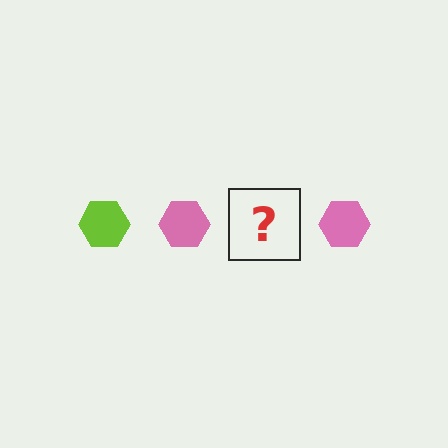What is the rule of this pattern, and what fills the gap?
The rule is that the pattern cycles through lime, pink hexagons. The gap should be filled with a lime hexagon.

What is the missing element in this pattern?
The missing element is a lime hexagon.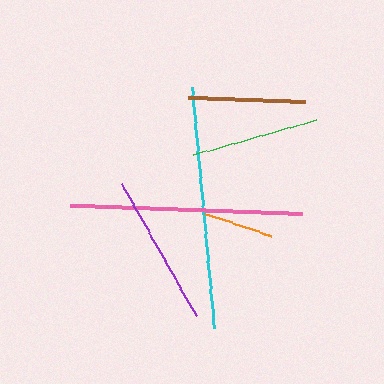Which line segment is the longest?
The cyan line is the longest at approximately 242 pixels.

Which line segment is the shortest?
The orange line is the shortest at approximately 73 pixels.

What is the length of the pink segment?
The pink segment is approximately 233 pixels long.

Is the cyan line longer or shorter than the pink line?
The cyan line is longer than the pink line.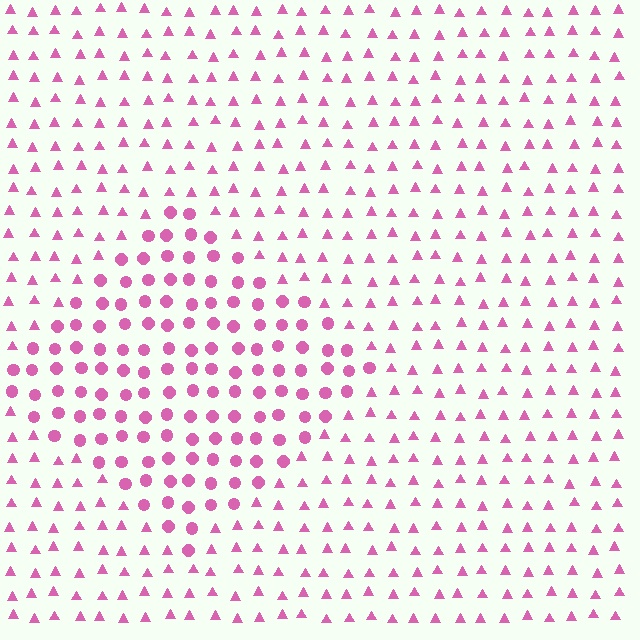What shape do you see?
I see a diamond.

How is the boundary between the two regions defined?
The boundary is defined by a change in element shape: circles inside vs. triangles outside. All elements share the same color and spacing.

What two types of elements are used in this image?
The image uses circles inside the diamond region and triangles outside it.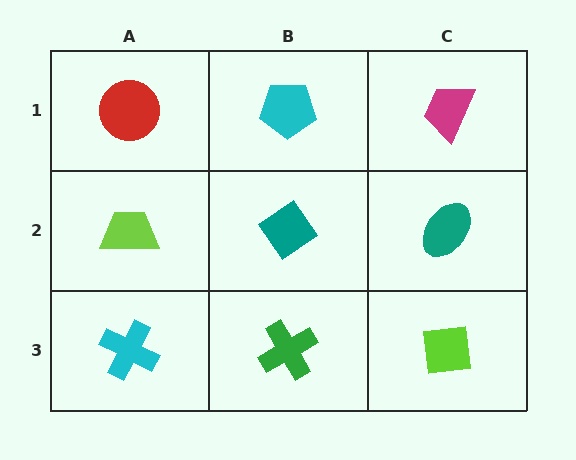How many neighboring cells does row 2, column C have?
3.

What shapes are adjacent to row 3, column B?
A teal diamond (row 2, column B), a cyan cross (row 3, column A), a lime square (row 3, column C).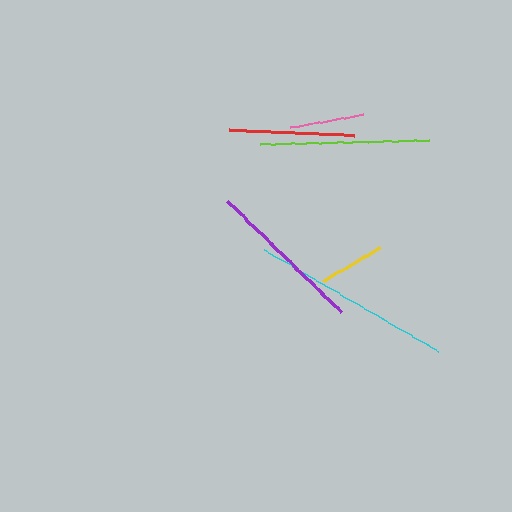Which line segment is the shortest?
The yellow line is the shortest at approximately 66 pixels.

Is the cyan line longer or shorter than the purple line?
The cyan line is longer than the purple line.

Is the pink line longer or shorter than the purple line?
The purple line is longer than the pink line.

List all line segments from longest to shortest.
From longest to shortest: cyan, lime, purple, red, pink, yellow.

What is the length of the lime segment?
The lime segment is approximately 169 pixels long.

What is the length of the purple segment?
The purple segment is approximately 159 pixels long.